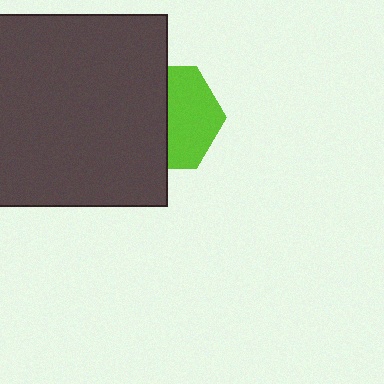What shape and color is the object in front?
The object in front is a dark gray square.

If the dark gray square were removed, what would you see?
You would see the complete lime hexagon.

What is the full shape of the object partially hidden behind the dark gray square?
The partially hidden object is a lime hexagon.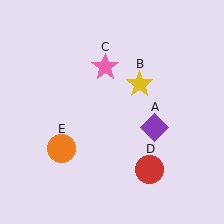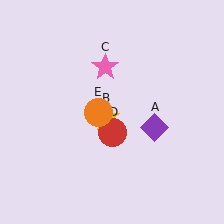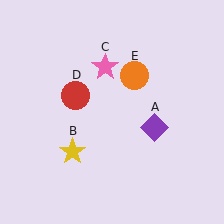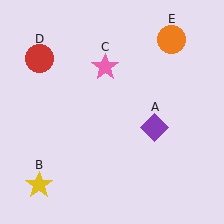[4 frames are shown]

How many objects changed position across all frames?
3 objects changed position: yellow star (object B), red circle (object D), orange circle (object E).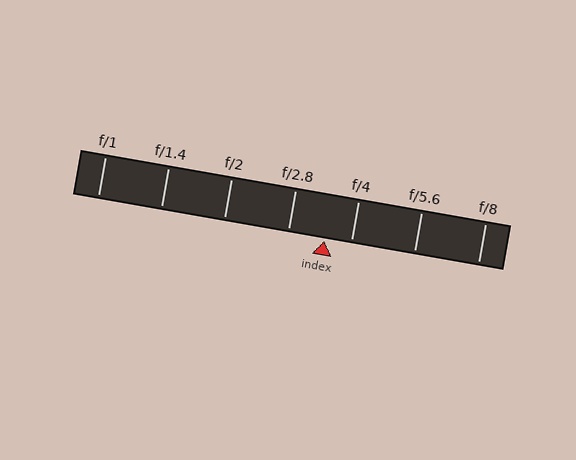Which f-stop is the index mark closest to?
The index mark is closest to f/4.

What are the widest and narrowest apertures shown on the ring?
The widest aperture shown is f/1 and the narrowest is f/8.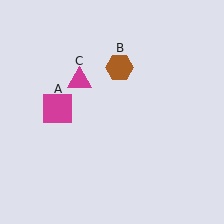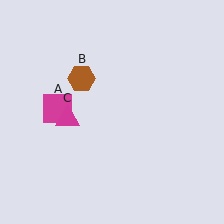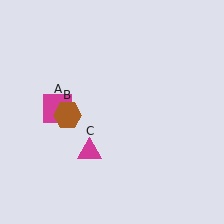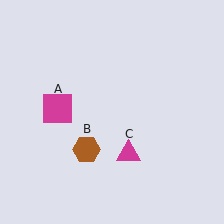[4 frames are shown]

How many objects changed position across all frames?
2 objects changed position: brown hexagon (object B), magenta triangle (object C).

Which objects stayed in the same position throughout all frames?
Magenta square (object A) remained stationary.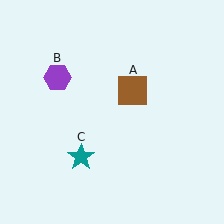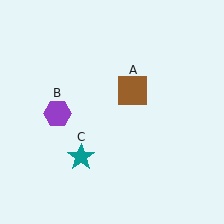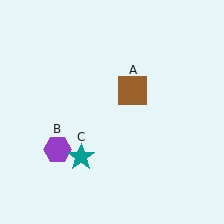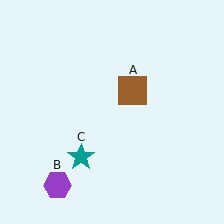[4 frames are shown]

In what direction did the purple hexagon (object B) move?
The purple hexagon (object B) moved down.